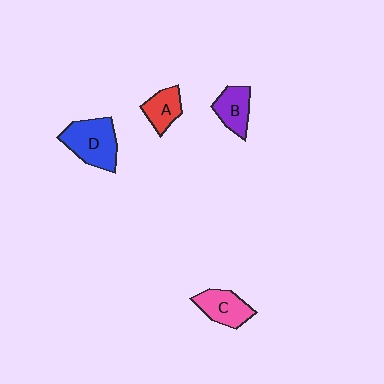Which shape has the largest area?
Shape D (blue).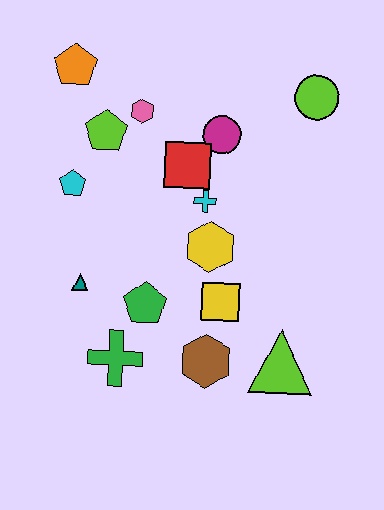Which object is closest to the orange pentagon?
The lime pentagon is closest to the orange pentagon.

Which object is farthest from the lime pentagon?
The lime triangle is farthest from the lime pentagon.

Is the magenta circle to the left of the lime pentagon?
No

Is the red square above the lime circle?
No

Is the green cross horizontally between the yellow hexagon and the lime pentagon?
Yes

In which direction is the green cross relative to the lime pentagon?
The green cross is below the lime pentagon.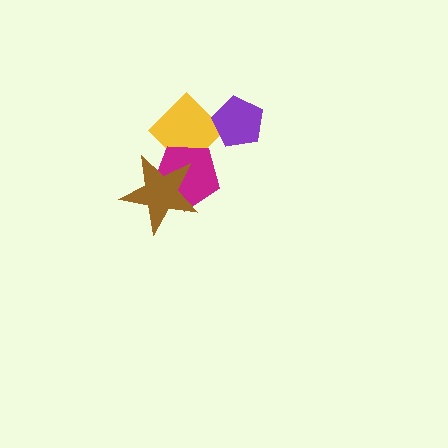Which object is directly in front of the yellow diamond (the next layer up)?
The magenta pentagon is directly in front of the yellow diamond.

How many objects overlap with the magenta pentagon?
2 objects overlap with the magenta pentagon.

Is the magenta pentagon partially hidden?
Yes, it is partially covered by another shape.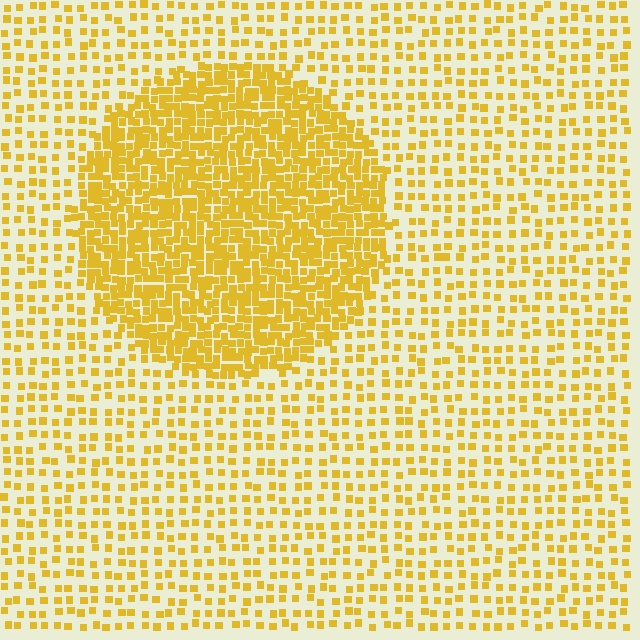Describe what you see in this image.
The image contains small yellow elements arranged at two different densities. A circle-shaped region is visible where the elements are more densely packed than the surrounding area.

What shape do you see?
I see a circle.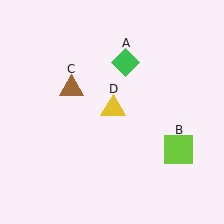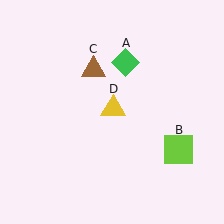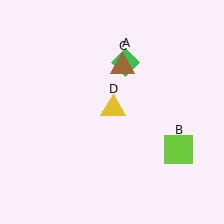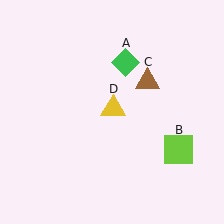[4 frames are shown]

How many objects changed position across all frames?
1 object changed position: brown triangle (object C).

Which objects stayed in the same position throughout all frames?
Green diamond (object A) and lime square (object B) and yellow triangle (object D) remained stationary.